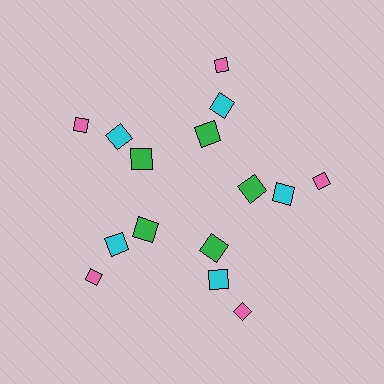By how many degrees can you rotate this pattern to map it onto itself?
The pattern maps onto itself every 72 degrees of rotation.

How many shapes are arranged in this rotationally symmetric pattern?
There are 15 shapes, arranged in 5 groups of 3.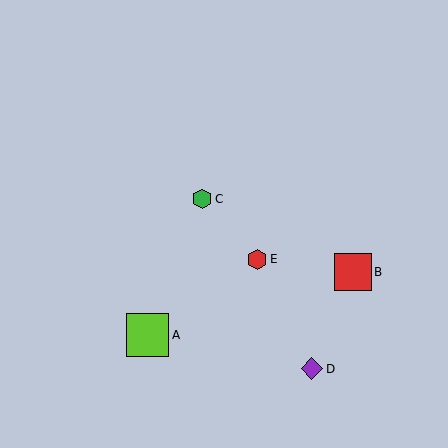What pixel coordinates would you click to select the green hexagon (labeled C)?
Click at (202, 199) to select the green hexagon C.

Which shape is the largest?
The lime square (labeled A) is the largest.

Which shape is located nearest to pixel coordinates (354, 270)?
The red square (labeled B) at (353, 272) is nearest to that location.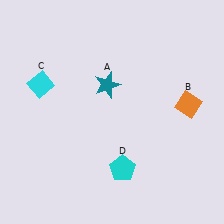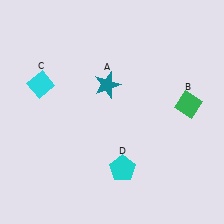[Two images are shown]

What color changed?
The diamond (B) changed from orange in Image 1 to green in Image 2.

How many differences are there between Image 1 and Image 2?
There is 1 difference between the two images.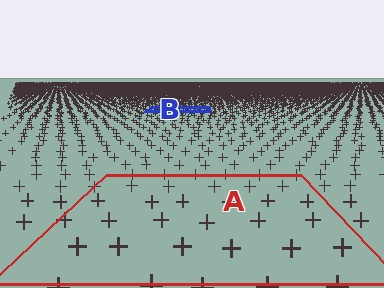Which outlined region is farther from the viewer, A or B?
Region B is farther from the viewer — the texture elements inside it appear smaller and more densely packed.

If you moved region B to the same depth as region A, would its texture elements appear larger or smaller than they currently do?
They would appear larger. At a closer depth, the same texture elements are projected at a bigger on-screen size.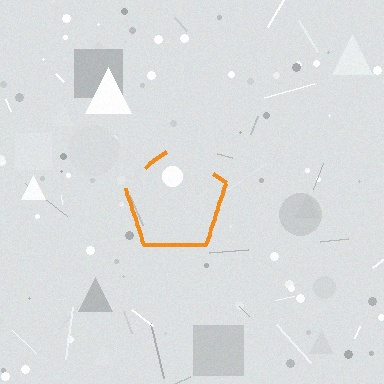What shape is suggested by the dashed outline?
The dashed outline suggests a pentagon.